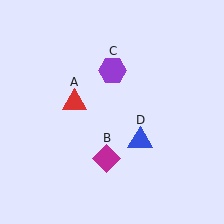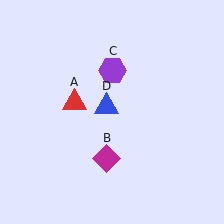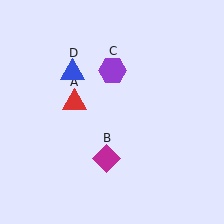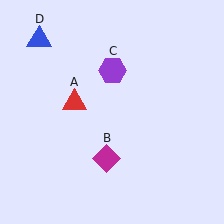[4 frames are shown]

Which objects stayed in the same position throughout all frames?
Red triangle (object A) and magenta diamond (object B) and purple hexagon (object C) remained stationary.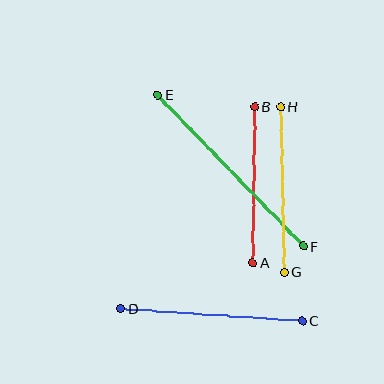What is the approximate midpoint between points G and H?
The midpoint is at approximately (282, 189) pixels.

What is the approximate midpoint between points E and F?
The midpoint is at approximately (230, 171) pixels.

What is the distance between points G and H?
The distance is approximately 165 pixels.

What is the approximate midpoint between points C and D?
The midpoint is at approximately (212, 314) pixels.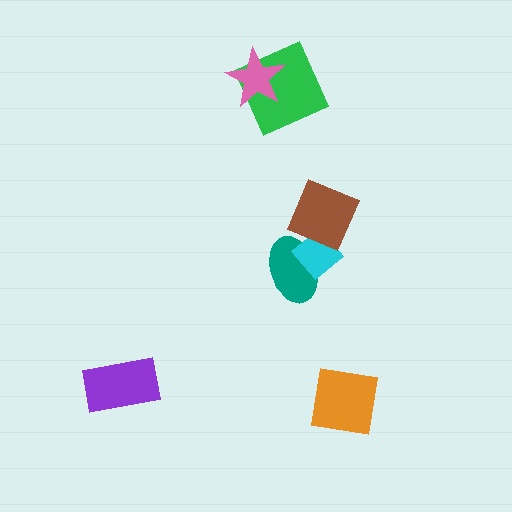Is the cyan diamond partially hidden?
Yes, it is partially covered by another shape.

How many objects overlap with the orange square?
0 objects overlap with the orange square.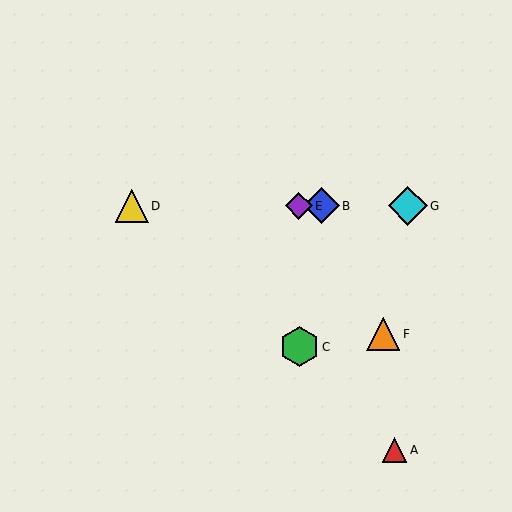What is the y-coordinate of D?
Object D is at y≈206.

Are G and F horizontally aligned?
No, G is at y≈206 and F is at y≈334.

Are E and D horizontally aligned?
Yes, both are at y≈206.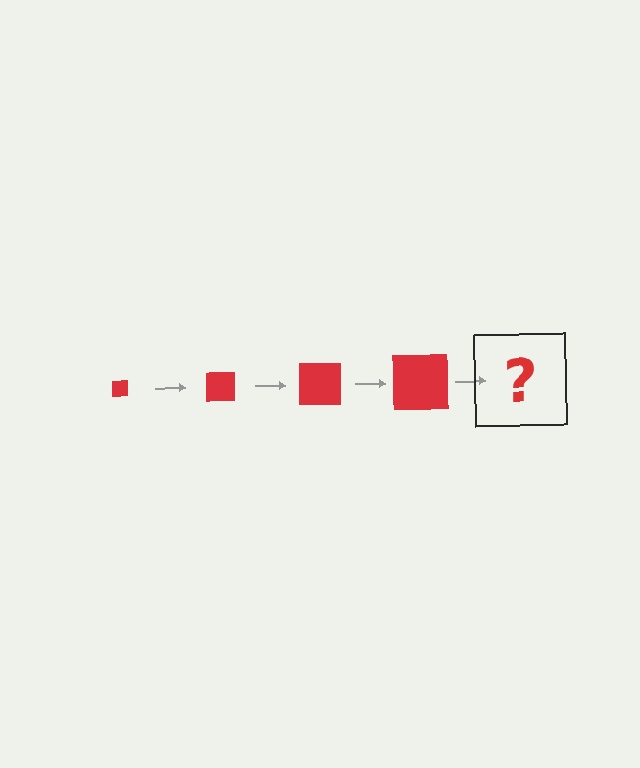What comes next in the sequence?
The next element should be a red square, larger than the previous one.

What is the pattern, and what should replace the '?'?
The pattern is that the square gets progressively larger each step. The '?' should be a red square, larger than the previous one.